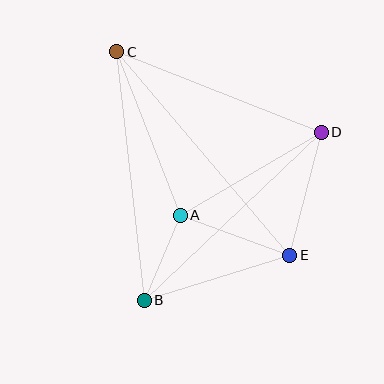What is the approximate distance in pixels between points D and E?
The distance between D and E is approximately 127 pixels.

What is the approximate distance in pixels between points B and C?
The distance between B and C is approximately 250 pixels.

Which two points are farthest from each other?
Points C and E are farthest from each other.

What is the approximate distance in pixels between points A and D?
The distance between A and D is approximately 164 pixels.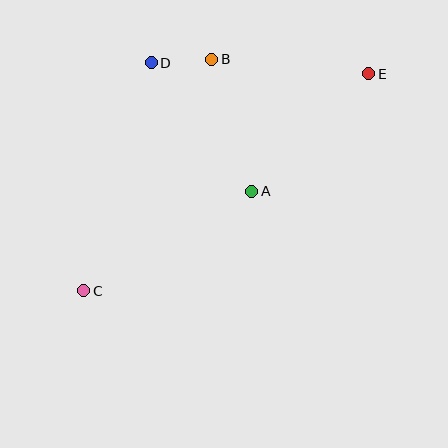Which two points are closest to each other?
Points B and D are closest to each other.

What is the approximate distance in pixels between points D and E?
The distance between D and E is approximately 218 pixels.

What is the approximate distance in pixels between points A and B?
The distance between A and B is approximately 138 pixels.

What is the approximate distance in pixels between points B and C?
The distance between B and C is approximately 264 pixels.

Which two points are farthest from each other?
Points C and E are farthest from each other.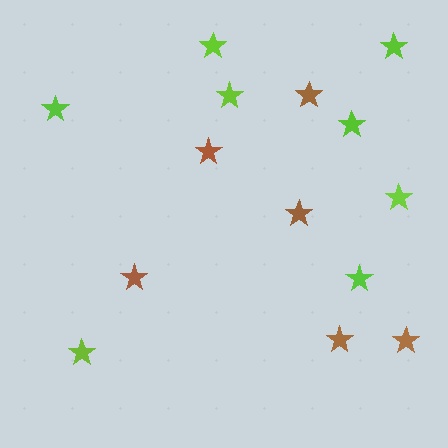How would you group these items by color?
There are 2 groups: one group of lime stars (8) and one group of brown stars (6).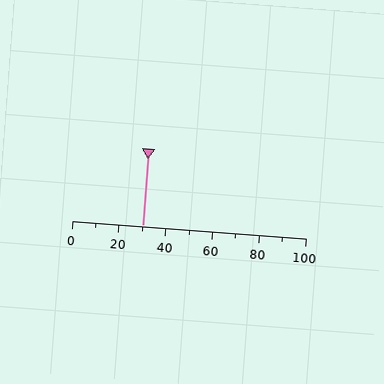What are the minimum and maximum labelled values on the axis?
The axis runs from 0 to 100.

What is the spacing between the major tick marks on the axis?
The major ticks are spaced 20 apart.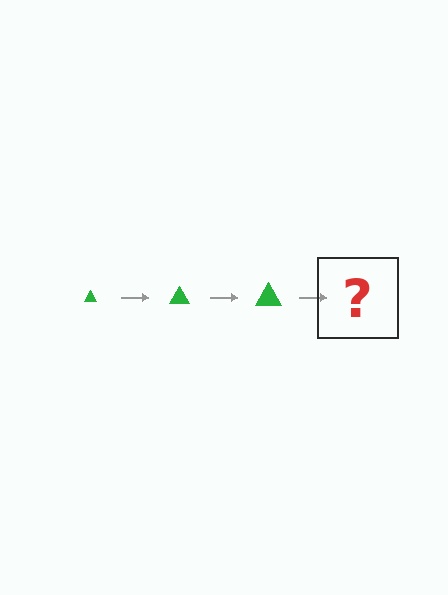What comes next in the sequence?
The next element should be a green triangle, larger than the previous one.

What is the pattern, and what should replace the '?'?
The pattern is that the triangle gets progressively larger each step. The '?' should be a green triangle, larger than the previous one.